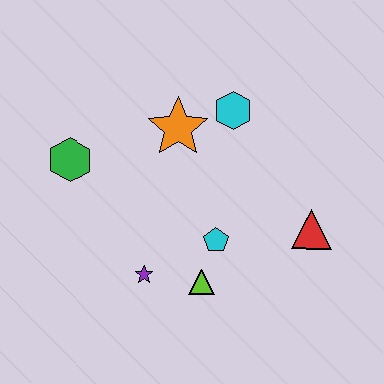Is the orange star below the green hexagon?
No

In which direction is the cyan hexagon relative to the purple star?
The cyan hexagon is above the purple star.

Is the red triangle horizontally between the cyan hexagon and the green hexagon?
No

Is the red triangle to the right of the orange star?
Yes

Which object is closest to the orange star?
The cyan hexagon is closest to the orange star.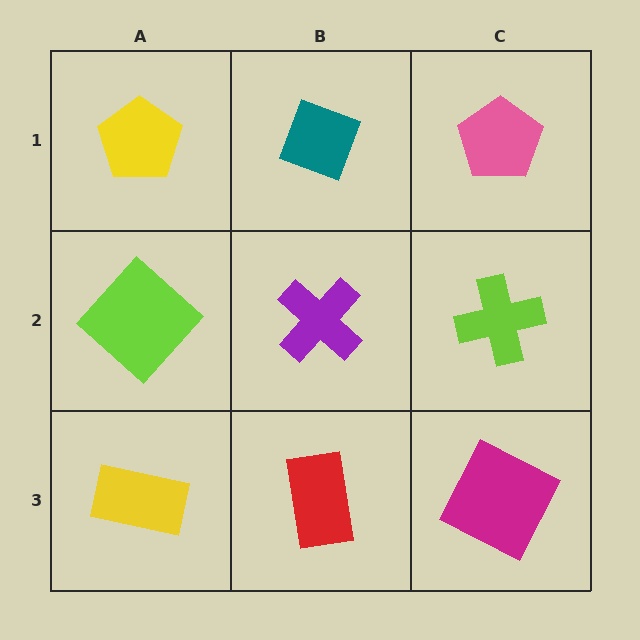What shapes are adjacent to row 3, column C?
A lime cross (row 2, column C), a red rectangle (row 3, column B).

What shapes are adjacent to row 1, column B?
A purple cross (row 2, column B), a yellow pentagon (row 1, column A), a pink pentagon (row 1, column C).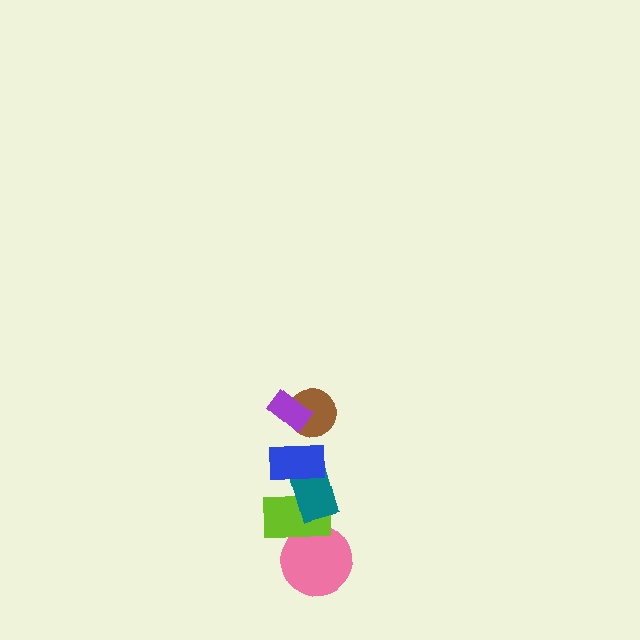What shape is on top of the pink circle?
The lime rectangle is on top of the pink circle.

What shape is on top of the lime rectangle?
The teal rectangle is on top of the lime rectangle.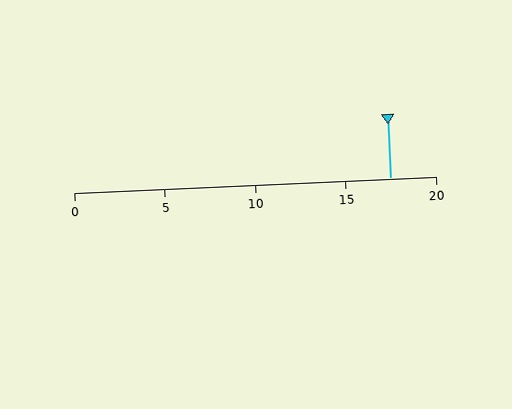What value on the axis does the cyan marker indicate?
The marker indicates approximately 17.5.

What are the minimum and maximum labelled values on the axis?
The axis runs from 0 to 20.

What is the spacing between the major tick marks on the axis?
The major ticks are spaced 5 apart.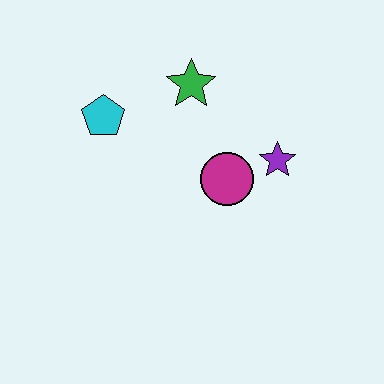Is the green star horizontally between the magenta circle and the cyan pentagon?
Yes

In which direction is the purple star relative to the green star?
The purple star is to the right of the green star.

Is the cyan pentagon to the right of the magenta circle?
No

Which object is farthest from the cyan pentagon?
The purple star is farthest from the cyan pentagon.